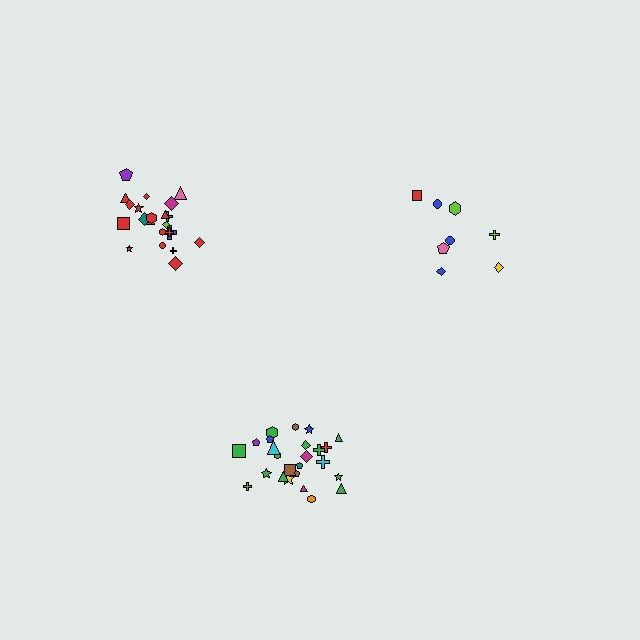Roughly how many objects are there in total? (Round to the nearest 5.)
Roughly 55 objects in total.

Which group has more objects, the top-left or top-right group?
The top-left group.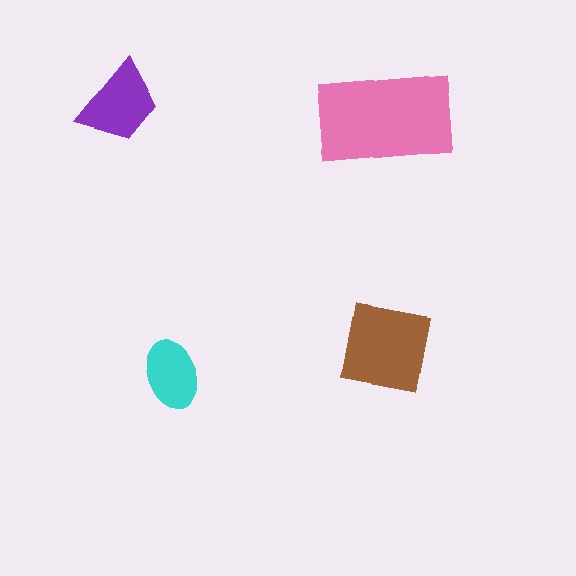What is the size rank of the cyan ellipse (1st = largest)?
4th.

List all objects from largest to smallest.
The pink rectangle, the brown square, the purple trapezoid, the cyan ellipse.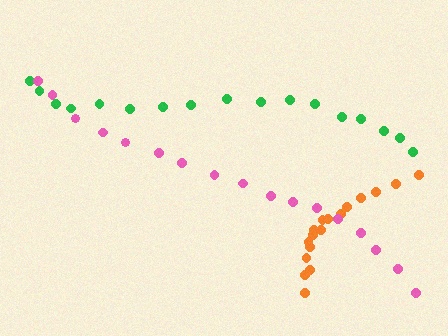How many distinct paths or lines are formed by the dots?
There are 3 distinct paths.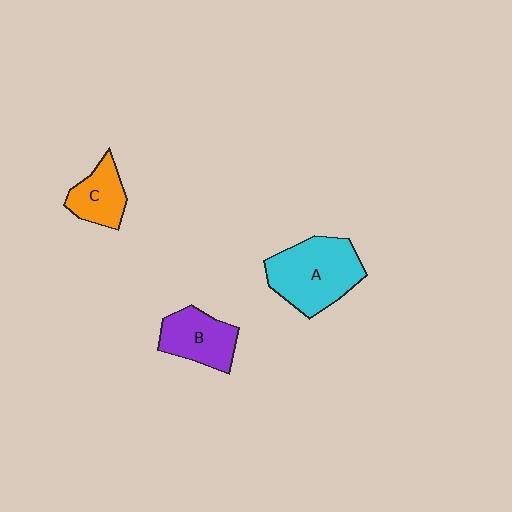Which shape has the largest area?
Shape A (cyan).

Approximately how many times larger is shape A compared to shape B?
Approximately 1.6 times.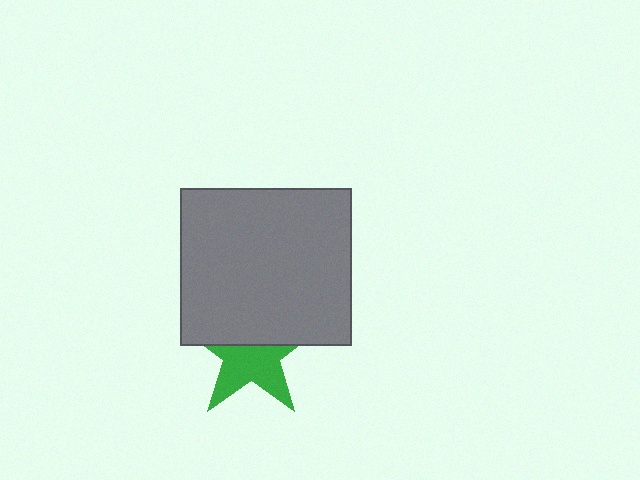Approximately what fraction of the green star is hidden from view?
Roughly 47% of the green star is hidden behind the gray rectangle.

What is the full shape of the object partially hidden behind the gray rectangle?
The partially hidden object is a green star.